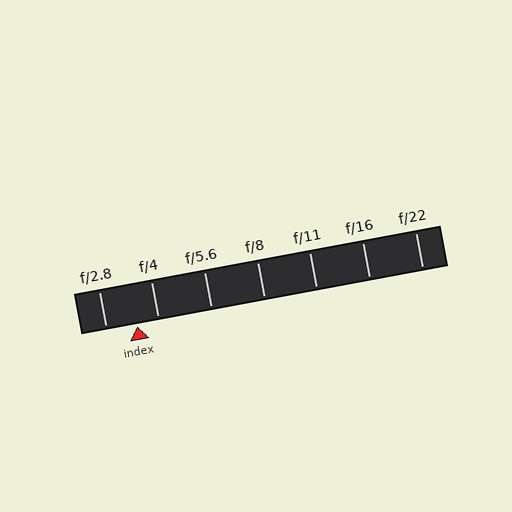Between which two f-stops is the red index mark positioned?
The index mark is between f/2.8 and f/4.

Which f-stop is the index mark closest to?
The index mark is closest to f/4.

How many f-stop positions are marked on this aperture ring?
There are 7 f-stop positions marked.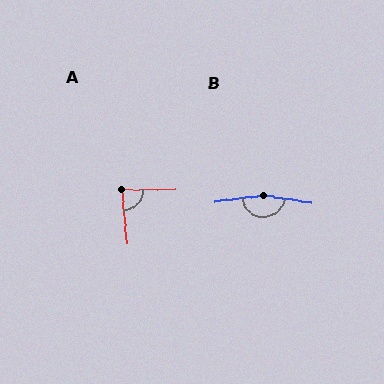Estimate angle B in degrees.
Approximately 164 degrees.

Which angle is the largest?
B, at approximately 164 degrees.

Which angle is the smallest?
A, at approximately 85 degrees.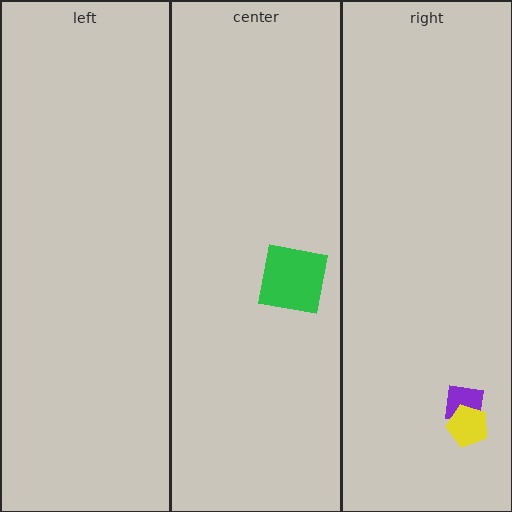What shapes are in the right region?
The purple square, the yellow pentagon.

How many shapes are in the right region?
2.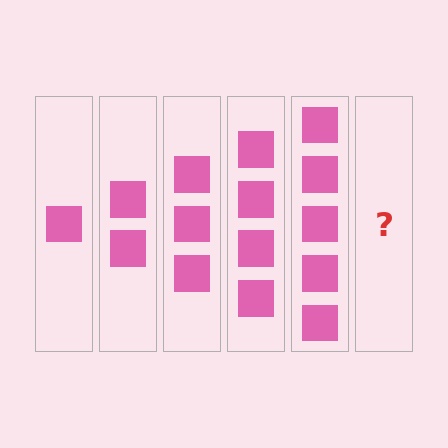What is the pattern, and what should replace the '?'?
The pattern is that each step adds one more square. The '?' should be 6 squares.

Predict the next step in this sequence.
The next step is 6 squares.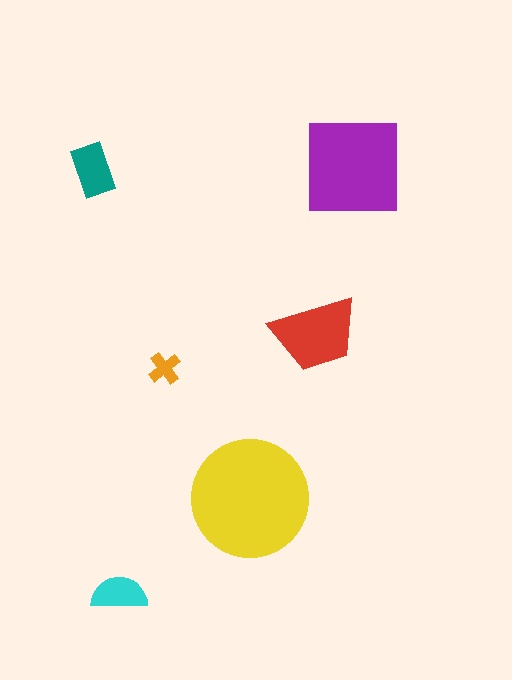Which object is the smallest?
The orange cross.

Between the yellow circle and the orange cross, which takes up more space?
The yellow circle.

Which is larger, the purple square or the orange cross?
The purple square.